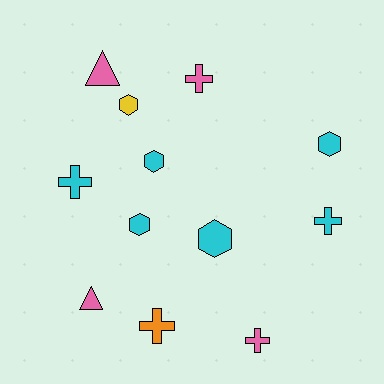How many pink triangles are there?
There are 2 pink triangles.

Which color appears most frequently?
Cyan, with 6 objects.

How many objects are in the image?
There are 12 objects.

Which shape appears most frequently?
Hexagon, with 5 objects.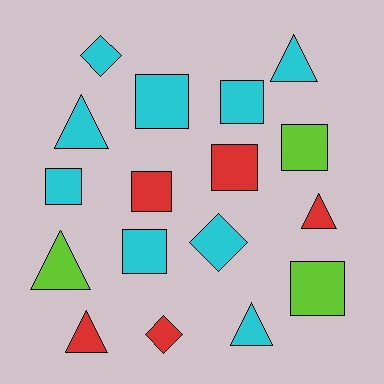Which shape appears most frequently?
Square, with 8 objects.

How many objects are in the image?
There are 17 objects.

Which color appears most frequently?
Cyan, with 9 objects.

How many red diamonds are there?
There is 1 red diamond.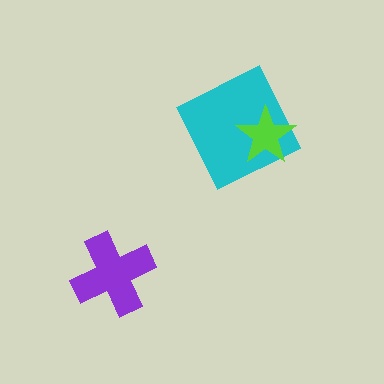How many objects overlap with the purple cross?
0 objects overlap with the purple cross.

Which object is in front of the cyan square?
The lime star is in front of the cyan square.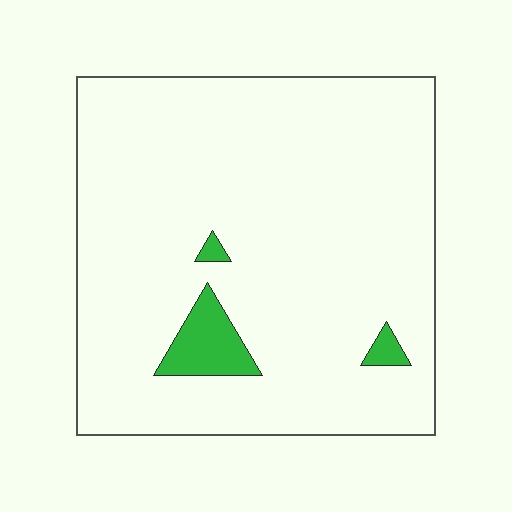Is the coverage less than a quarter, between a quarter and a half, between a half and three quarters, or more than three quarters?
Less than a quarter.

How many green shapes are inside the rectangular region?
3.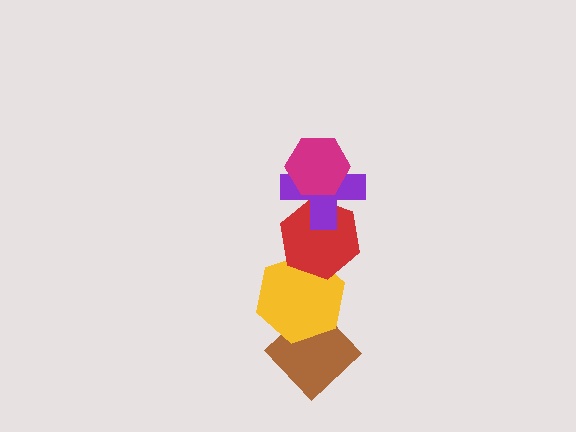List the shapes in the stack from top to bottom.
From top to bottom: the magenta hexagon, the purple cross, the red hexagon, the yellow hexagon, the brown diamond.